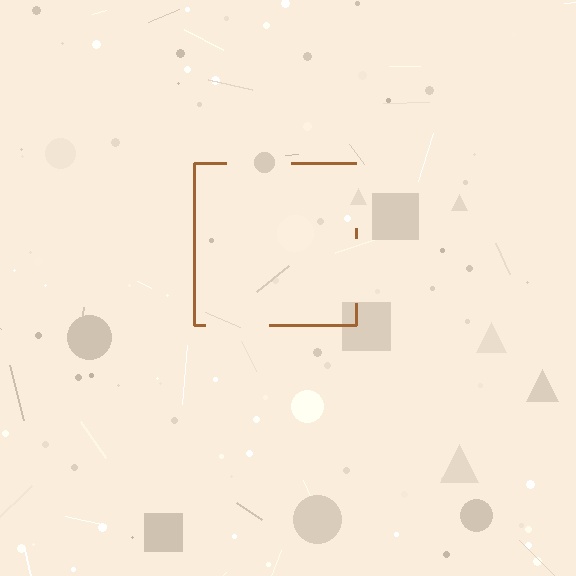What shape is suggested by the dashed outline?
The dashed outline suggests a square.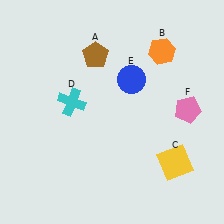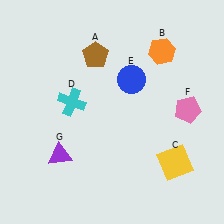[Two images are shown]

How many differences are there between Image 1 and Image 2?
There is 1 difference between the two images.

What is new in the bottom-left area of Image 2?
A purple triangle (G) was added in the bottom-left area of Image 2.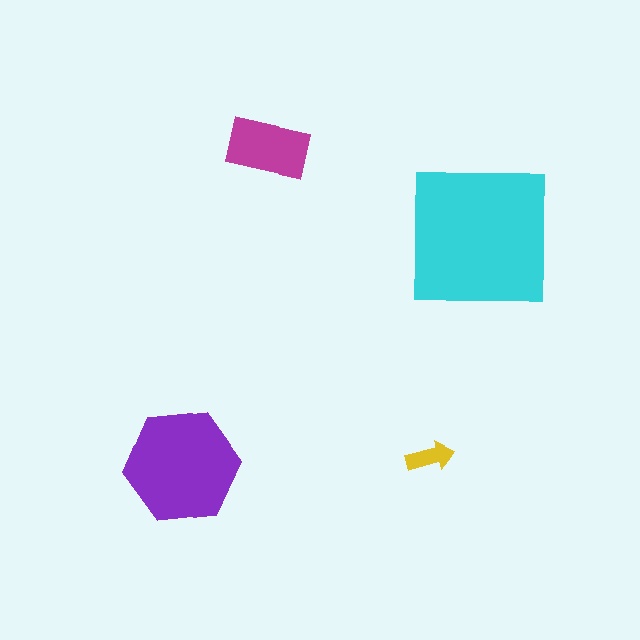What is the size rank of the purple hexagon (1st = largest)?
2nd.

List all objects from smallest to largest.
The yellow arrow, the magenta rectangle, the purple hexagon, the cyan square.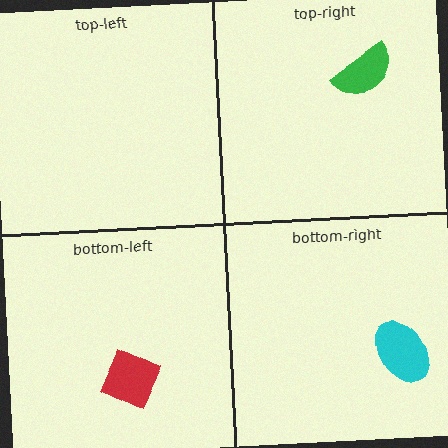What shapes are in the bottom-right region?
The cyan ellipse.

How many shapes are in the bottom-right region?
1.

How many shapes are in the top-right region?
1.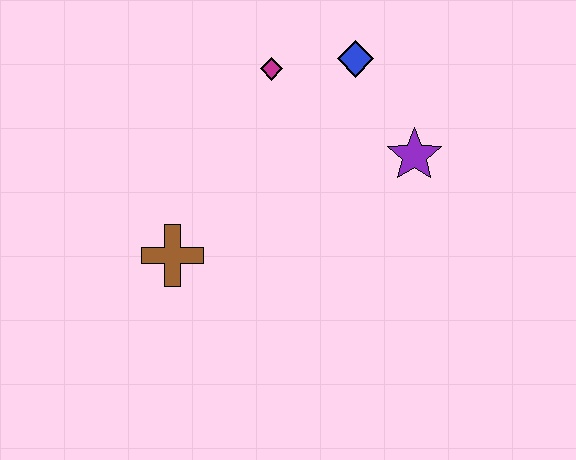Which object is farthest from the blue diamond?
The brown cross is farthest from the blue diamond.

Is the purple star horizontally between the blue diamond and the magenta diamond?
No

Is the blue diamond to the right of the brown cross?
Yes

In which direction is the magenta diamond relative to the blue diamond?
The magenta diamond is to the left of the blue diamond.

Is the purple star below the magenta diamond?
Yes